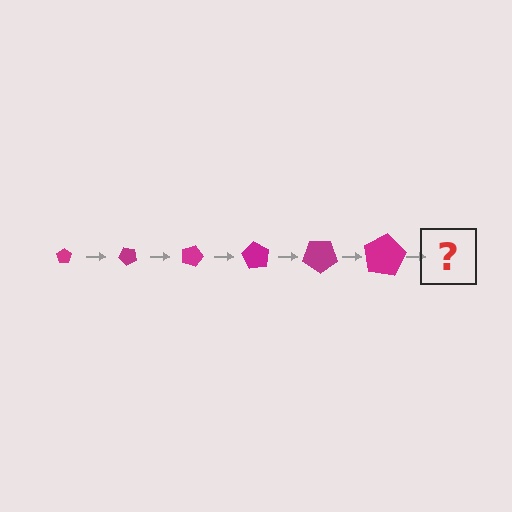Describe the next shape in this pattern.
It should be a pentagon, larger than the previous one and rotated 270 degrees from the start.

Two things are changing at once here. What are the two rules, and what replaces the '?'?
The two rules are that the pentagon grows larger each step and it rotates 45 degrees each step. The '?' should be a pentagon, larger than the previous one and rotated 270 degrees from the start.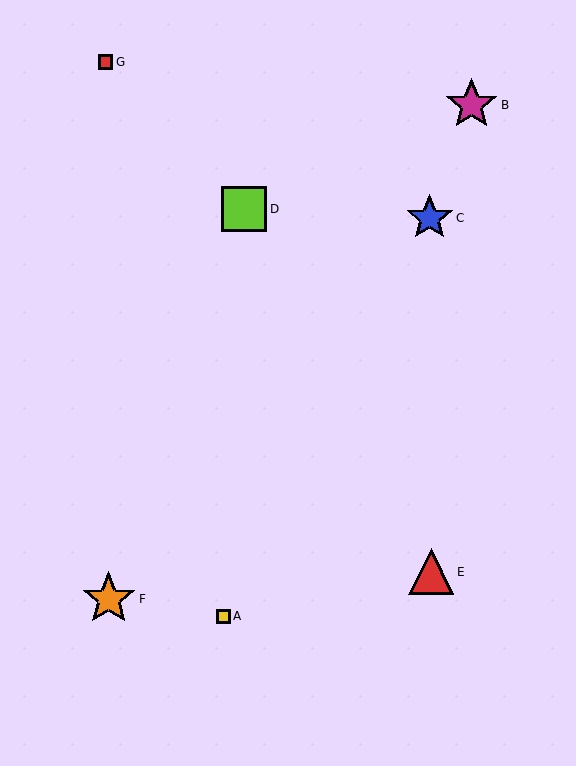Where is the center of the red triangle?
The center of the red triangle is at (431, 572).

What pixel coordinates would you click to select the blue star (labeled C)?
Click at (430, 218) to select the blue star C.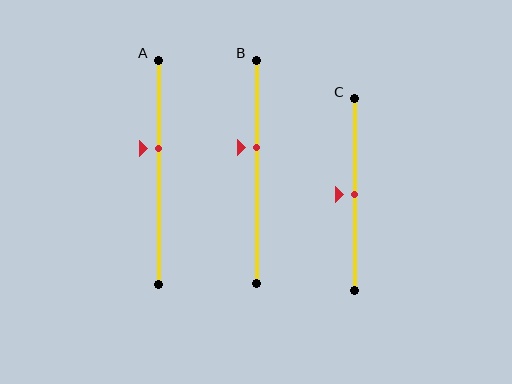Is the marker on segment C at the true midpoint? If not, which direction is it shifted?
Yes, the marker on segment C is at the true midpoint.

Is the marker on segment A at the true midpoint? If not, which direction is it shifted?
No, the marker on segment A is shifted upward by about 11% of the segment length.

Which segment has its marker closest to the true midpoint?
Segment C has its marker closest to the true midpoint.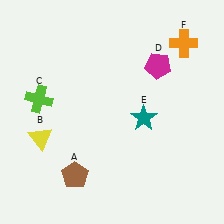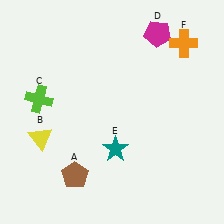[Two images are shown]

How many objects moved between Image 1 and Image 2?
2 objects moved between the two images.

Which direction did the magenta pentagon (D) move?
The magenta pentagon (D) moved up.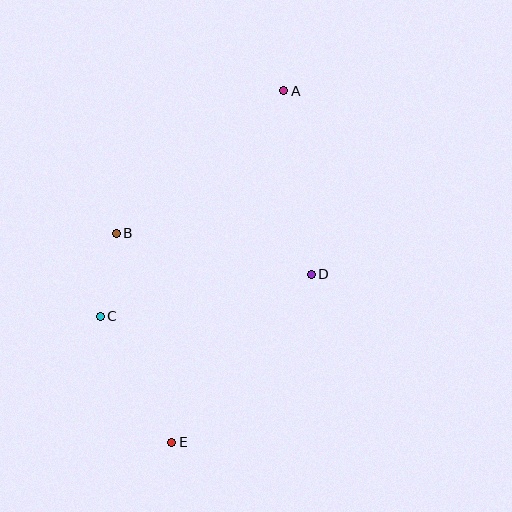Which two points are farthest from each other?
Points A and E are farthest from each other.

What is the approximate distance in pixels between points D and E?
The distance between D and E is approximately 218 pixels.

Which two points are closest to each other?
Points B and C are closest to each other.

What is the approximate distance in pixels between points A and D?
The distance between A and D is approximately 186 pixels.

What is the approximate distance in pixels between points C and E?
The distance between C and E is approximately 145 pixels.